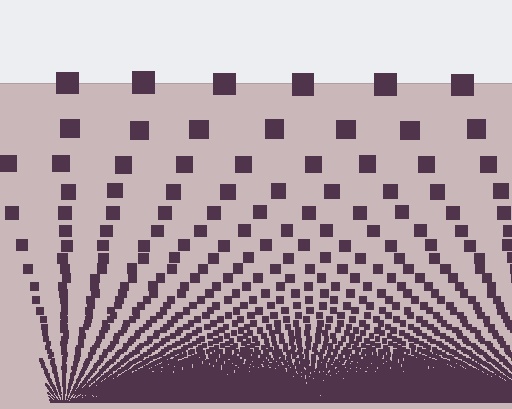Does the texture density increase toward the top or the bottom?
Density increases toward the bottom.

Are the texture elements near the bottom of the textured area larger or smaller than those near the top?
Smaller. The gradient is inverted — elements near the bottom are smaller and denser.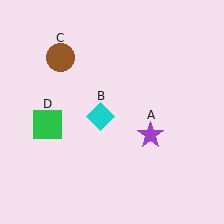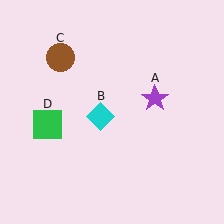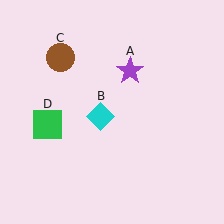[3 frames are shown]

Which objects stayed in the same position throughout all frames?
Cyan diamond (object B) and brown circle (object C) and green square (object D) remained stationary.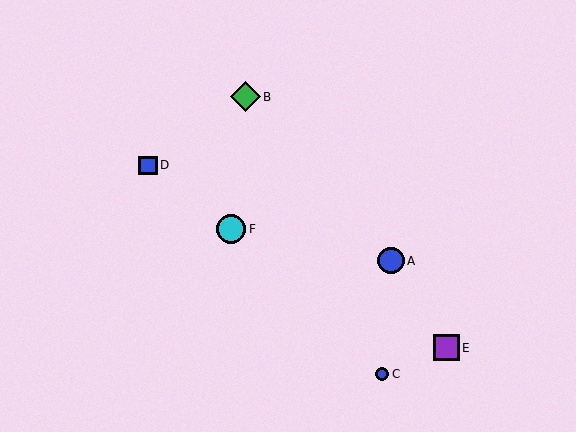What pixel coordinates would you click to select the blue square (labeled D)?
Click at (148, 165) to select the blue square D.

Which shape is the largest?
The green diamond (labeled B) is the largest.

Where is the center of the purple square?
The center of the purple square is at (446, 348).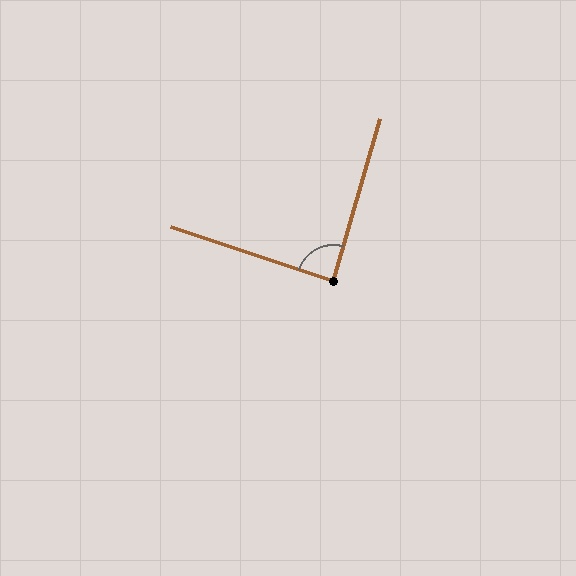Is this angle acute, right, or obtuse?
It is approximately a right angle.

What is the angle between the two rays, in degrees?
Approximately 88 degrees.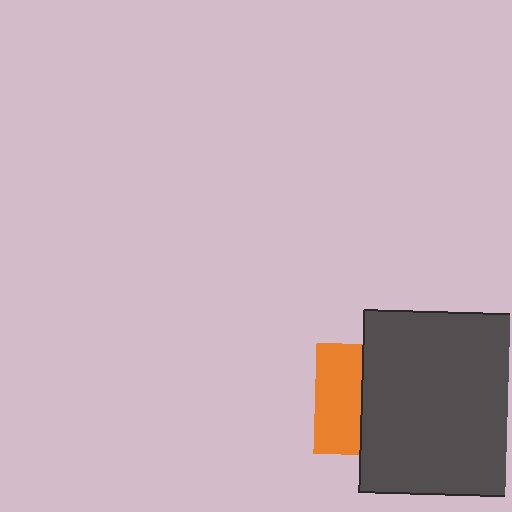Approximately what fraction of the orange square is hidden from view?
Roughly 58% of the orange square is hidden behind the dark gray square.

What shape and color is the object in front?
The object in front is a dark gray square.